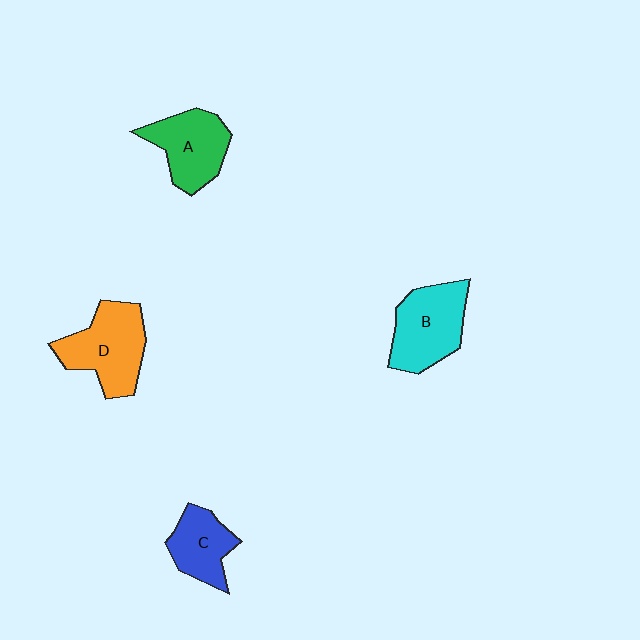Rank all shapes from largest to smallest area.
From largest to smallest: D (orange), B (cyan), A (green), C (blue).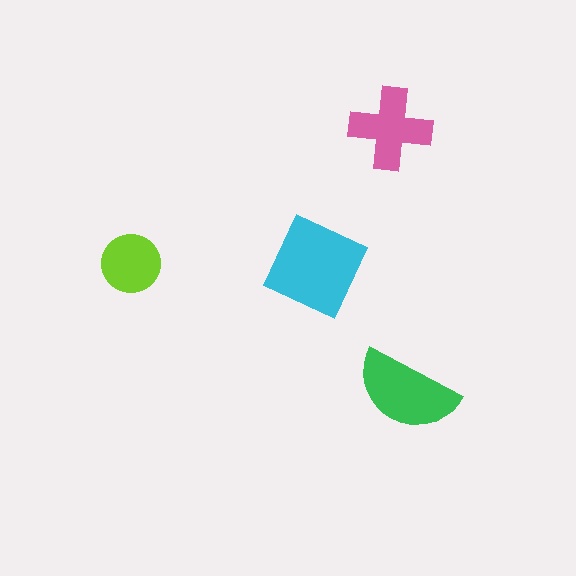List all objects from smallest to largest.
The lime circle, the pink cross, the green semicircle, the cyan square.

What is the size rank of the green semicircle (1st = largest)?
2nd.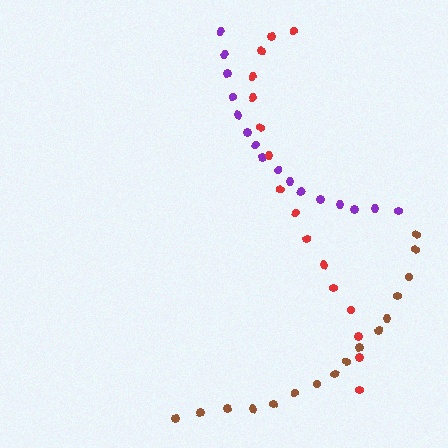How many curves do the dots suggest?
There are 3 distinct paths.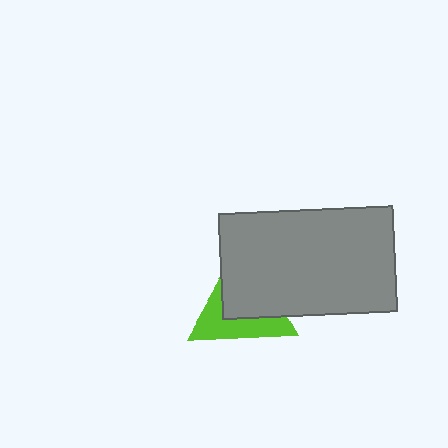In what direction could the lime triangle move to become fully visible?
The lime triangle could move toward the lower-left. That would shift it out from behind the gray rectangle entirely.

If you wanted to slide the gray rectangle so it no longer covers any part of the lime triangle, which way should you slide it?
Slide it toward the upper-right — that is the most direct way to separate the two shapes.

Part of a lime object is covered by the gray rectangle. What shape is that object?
It is a triangle.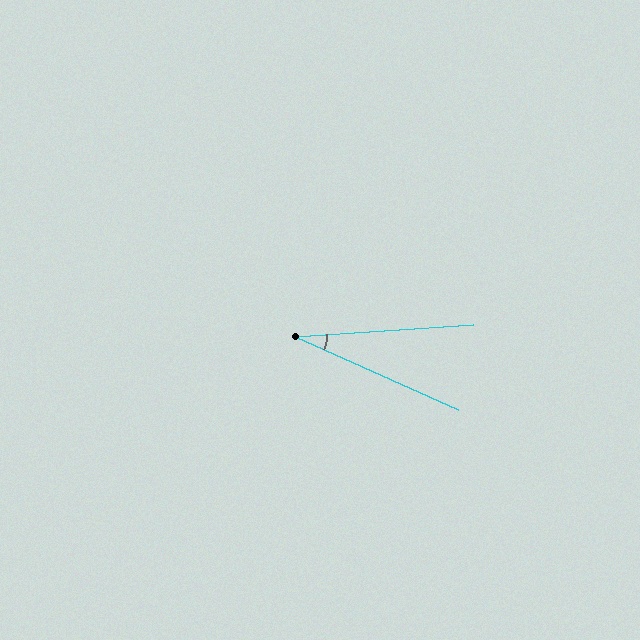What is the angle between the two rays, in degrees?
Approximately 28 degrees.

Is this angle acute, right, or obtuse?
It is acute.